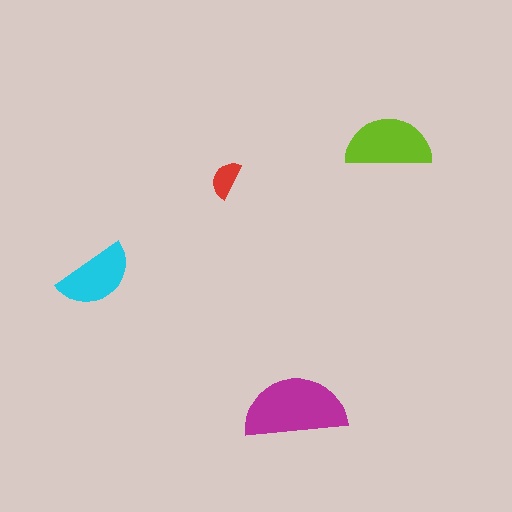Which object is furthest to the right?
The lime semicircle is rightmost.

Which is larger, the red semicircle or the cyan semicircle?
The cyan one.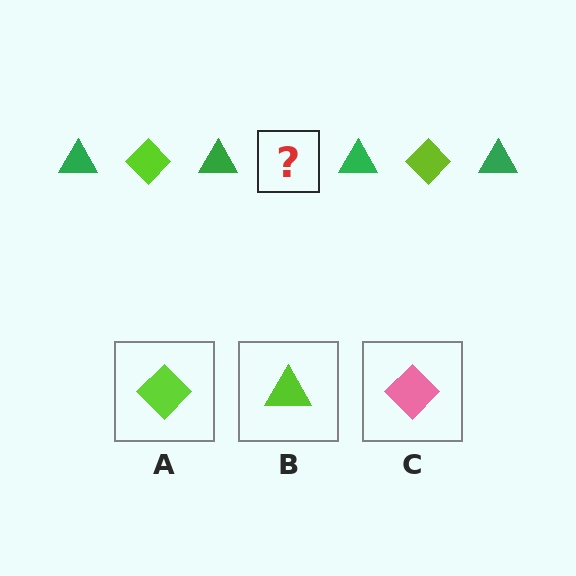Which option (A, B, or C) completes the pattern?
A.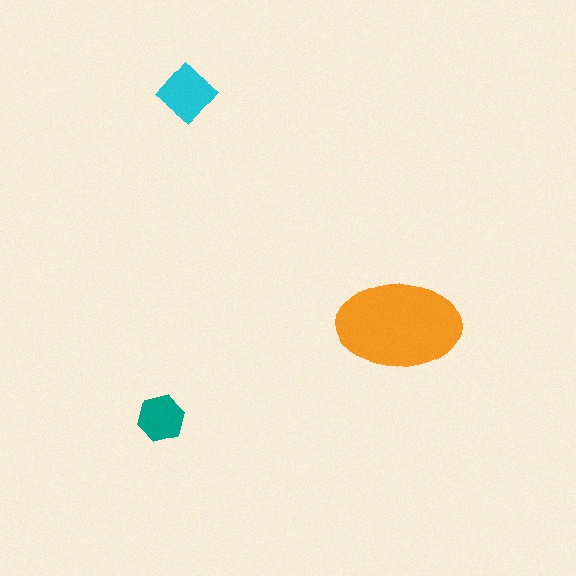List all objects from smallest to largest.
The teal hexagon, the cyan diamond, the orange ellipse.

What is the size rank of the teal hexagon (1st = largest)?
3rd.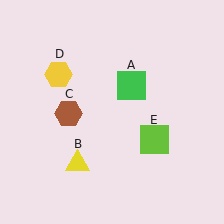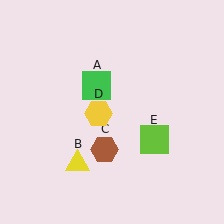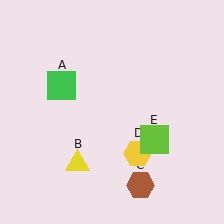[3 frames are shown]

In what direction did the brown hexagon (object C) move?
The brown hexagon (object C) moved down and to the right.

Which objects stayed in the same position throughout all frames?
Yellow triangle (object B) and lime square (object E) remained stationary.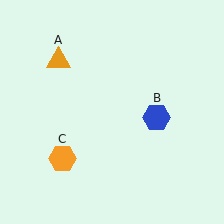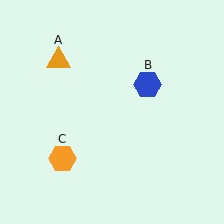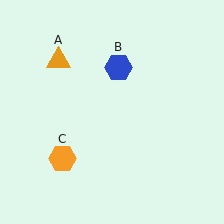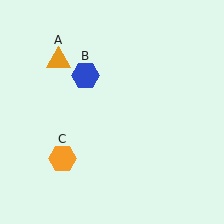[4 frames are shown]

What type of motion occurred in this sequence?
The blue hexagon (object B) rotated counterclockwise around the center of the scene.